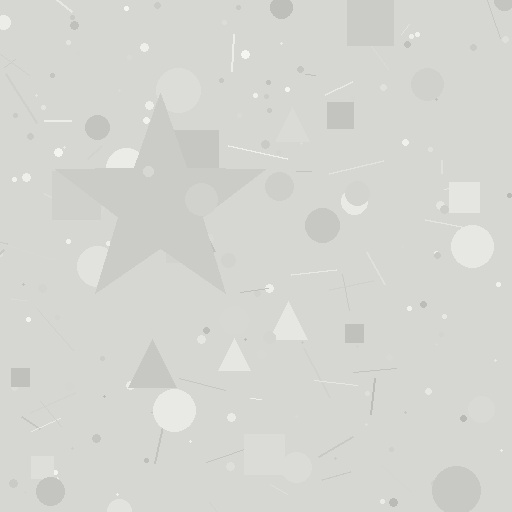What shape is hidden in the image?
A star is hidden in the image.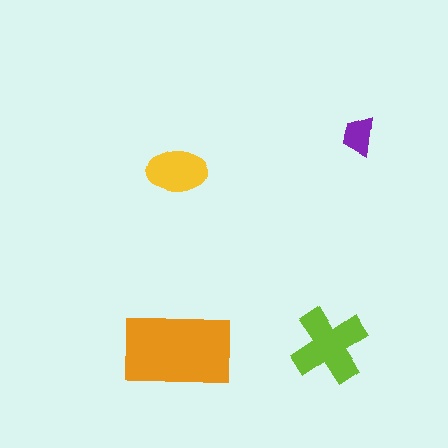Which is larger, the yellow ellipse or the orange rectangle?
The orange rectangle.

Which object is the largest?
The orange rectangle.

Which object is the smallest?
The purple trapezoid.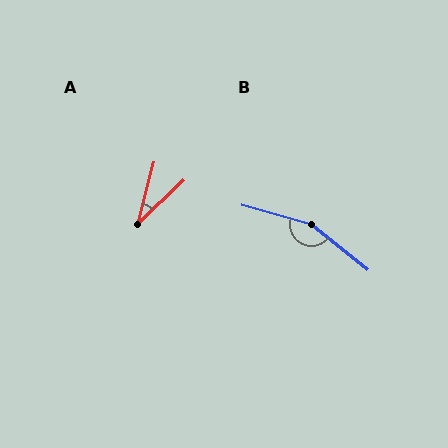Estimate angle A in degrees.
Approximately 32 degrees.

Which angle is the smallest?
A, at approximately 32 degrees.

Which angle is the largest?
B, at approximately 157 degrees.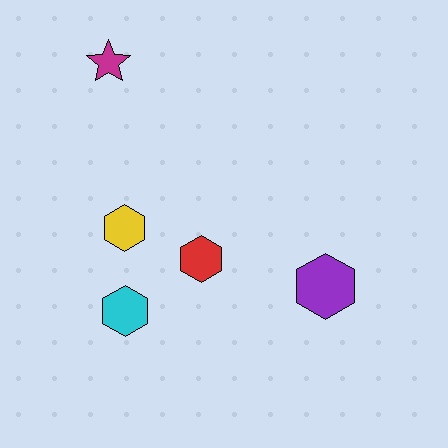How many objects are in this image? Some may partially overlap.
There are 5 objects.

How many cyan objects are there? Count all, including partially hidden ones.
There is 1 cyan object.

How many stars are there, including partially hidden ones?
There is 1 star.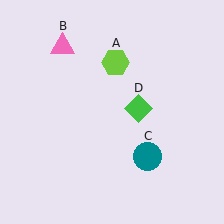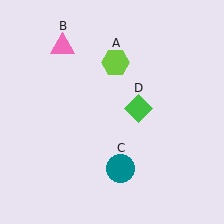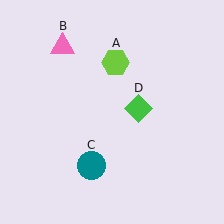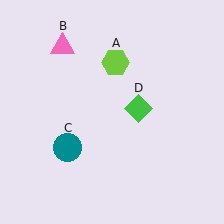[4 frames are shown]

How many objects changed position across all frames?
1 object changed position: teal circle (object C).